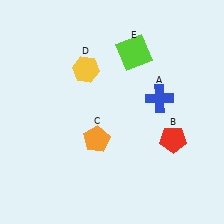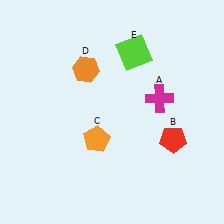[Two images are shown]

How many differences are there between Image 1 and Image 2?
There are 2 differences between the two images.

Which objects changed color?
A changed from blue to magenta. D changed from yellow to orange.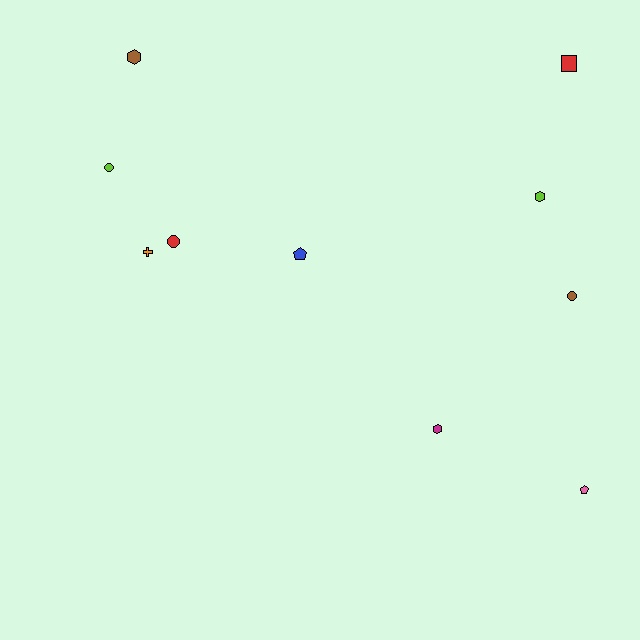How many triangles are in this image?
There are no triangles.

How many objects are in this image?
There are 10 objects.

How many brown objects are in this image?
There are 2 brown objects.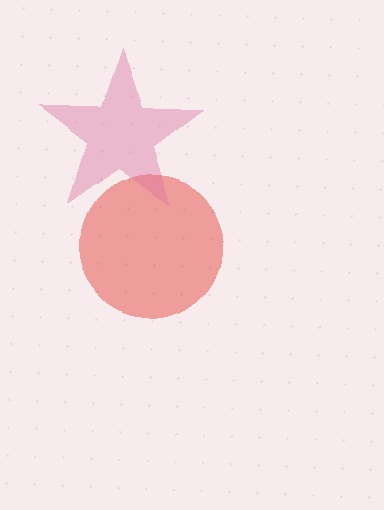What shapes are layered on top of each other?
The layered shapes are: a red circle, a pink star.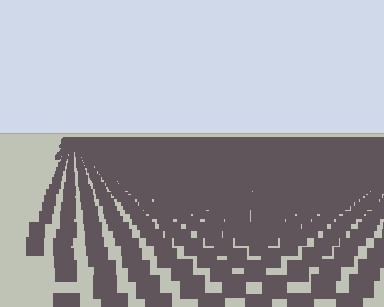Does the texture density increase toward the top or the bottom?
Density increases toward the top.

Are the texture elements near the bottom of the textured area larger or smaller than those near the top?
Larger. Near the bottom, elements are closer to the viewer and appear at a bigger on-screen size.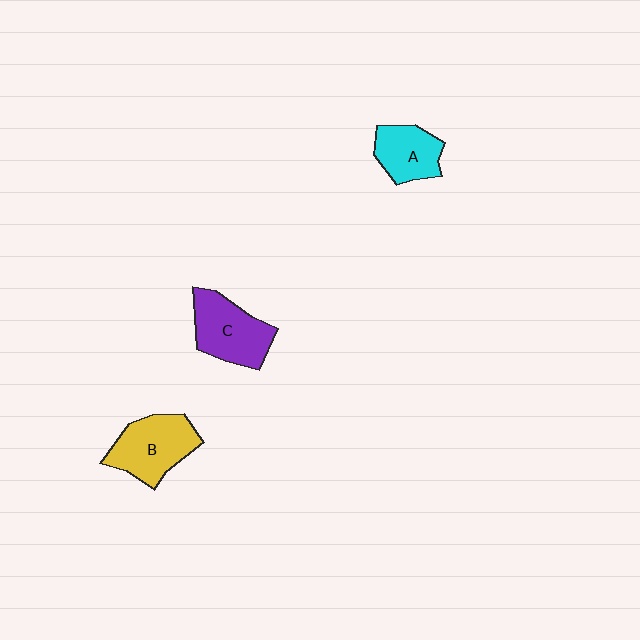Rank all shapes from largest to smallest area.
From largest to smallest: B (yellow), C (purple), A (cyan).